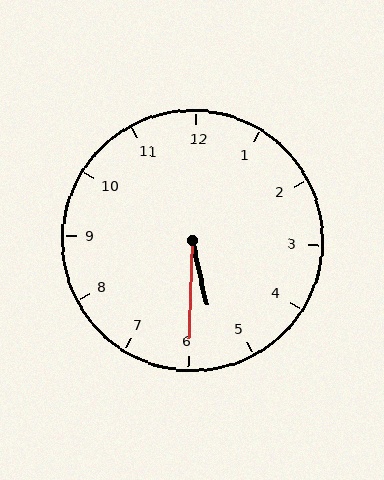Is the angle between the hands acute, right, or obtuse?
It is acute.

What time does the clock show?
5:30.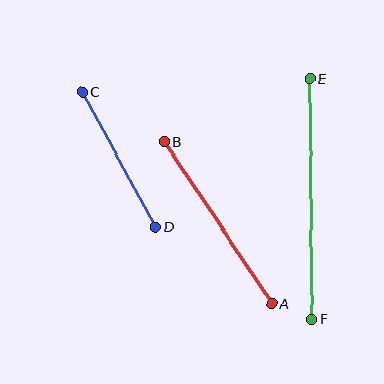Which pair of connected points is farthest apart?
Points E and F are farthest apart.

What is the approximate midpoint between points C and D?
The midpoint is at approximately (119, 159) pixels.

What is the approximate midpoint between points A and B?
The midpoint is at approximately (218, 223) pixels.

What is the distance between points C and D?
The distance is approximately 154 pixels.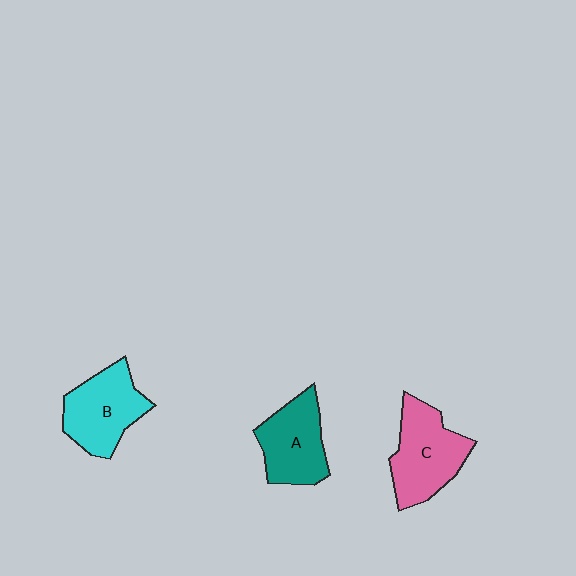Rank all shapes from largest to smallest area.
From largest to smallest: C (pink), B (cyan), A (teal).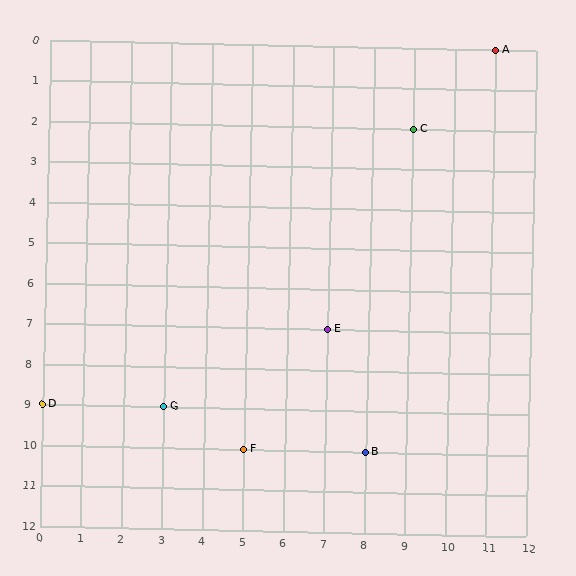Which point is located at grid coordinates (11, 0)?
Point A is at (11, 0).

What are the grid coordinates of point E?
Point E is at grid coordinates (7, 7).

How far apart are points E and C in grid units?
Points E and C are 2 columns and 5 rows apart (about 5.4 grid units diagonally).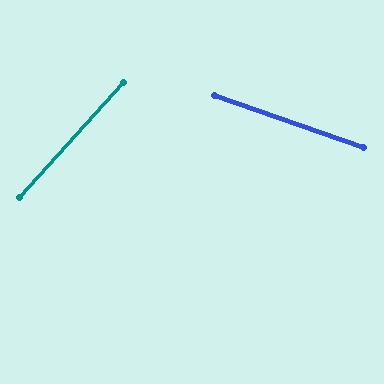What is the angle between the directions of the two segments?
Approximately 67 degrees.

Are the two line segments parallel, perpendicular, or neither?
Neither parallel nor perpendicular — they differ by about 67°.